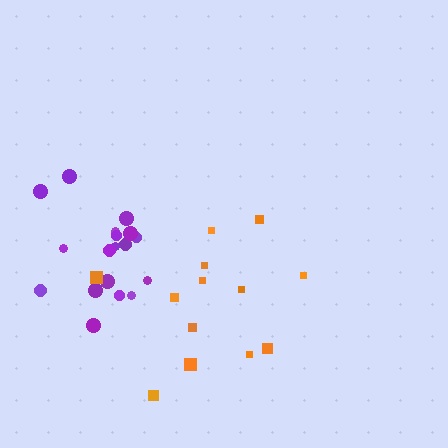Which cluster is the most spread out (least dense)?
Orange.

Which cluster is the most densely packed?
Purple.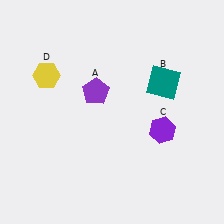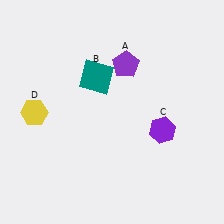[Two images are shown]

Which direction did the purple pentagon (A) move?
The purple pentagon (A) moved right.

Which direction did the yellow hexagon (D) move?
The yellow hexagon (D) moved down.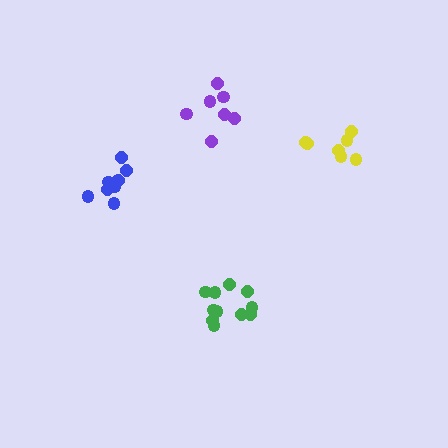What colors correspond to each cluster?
The clusters are colored: yellow, purple, blue, green.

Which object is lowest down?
The green cluster is bottommost.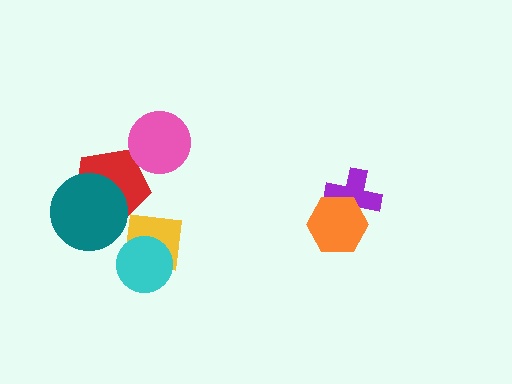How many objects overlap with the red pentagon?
1 object overlaps with the red pentagon.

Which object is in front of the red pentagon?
The teal circle is in front of the red pentagon.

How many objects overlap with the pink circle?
0 objects overlap with the pink circle.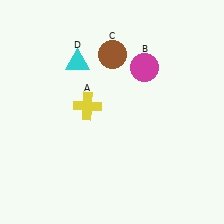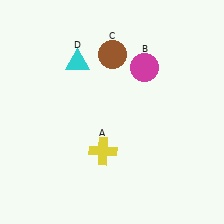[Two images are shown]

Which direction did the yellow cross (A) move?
The yellow cross (A) moved down.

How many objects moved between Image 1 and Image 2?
1 object moved between the two images.